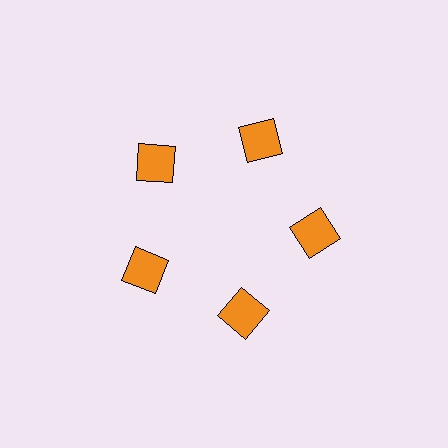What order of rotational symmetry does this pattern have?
This pattern has 5-fold rotational symmetry.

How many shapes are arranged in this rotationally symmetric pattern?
There are 5 shapes, arranged in 5 groups of 1.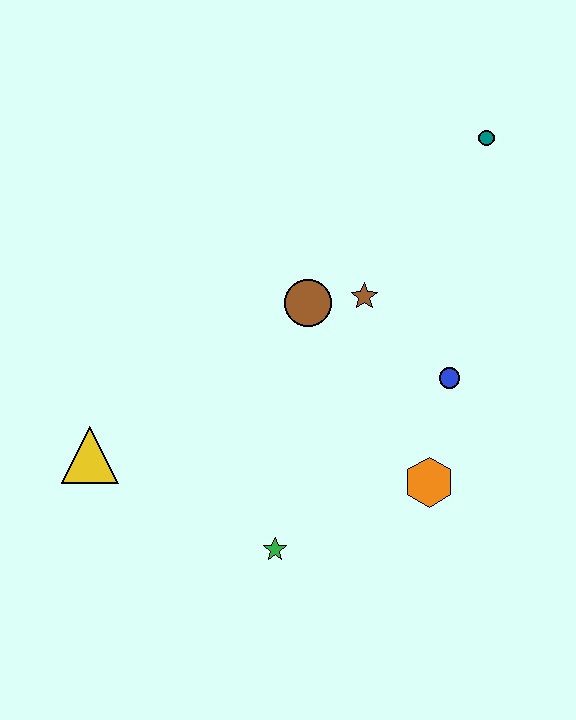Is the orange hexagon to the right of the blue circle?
No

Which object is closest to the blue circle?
The orange hexagon is closest to the blue circle.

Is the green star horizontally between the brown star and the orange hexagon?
No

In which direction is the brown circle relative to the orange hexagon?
The brown circle is above the orange hexagon.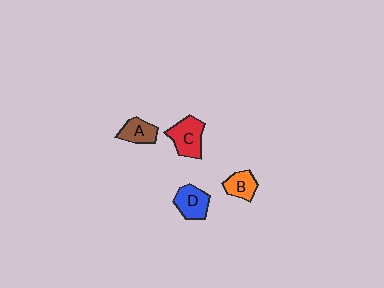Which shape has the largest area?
Shape C (red).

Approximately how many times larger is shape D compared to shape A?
Approximately 1.2 times.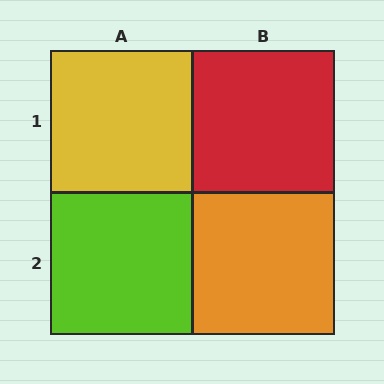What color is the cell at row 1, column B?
Red.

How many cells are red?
1 cell is red.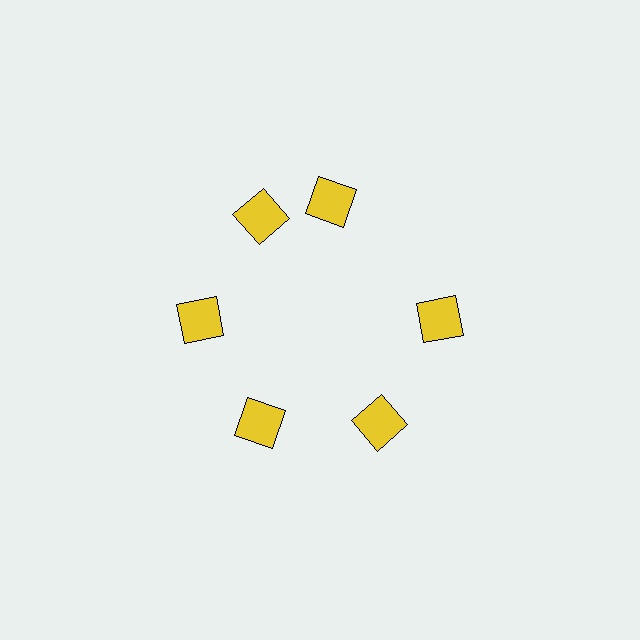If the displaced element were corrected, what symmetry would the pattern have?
It would have 6-fold rotational symmetry — the pattern would map onto itself every 60 degrees.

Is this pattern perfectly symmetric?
No. The 6 yellow squares are arranged in a ring, but one element near the 1 o'clock position is rotated out of alignment along the ring, breaking the 6-fold rotational symmetry.